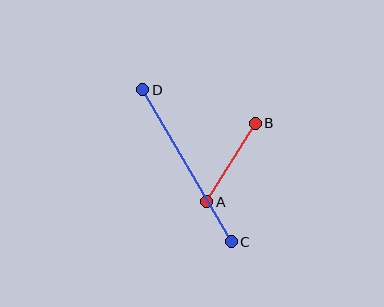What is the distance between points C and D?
The distance is approximately 176 pixels.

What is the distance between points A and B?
The distance is approximately 92 pixels.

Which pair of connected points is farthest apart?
Points C and D are farthest apart.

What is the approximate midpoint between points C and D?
The midpoint is at approximately (187, 166) pixels.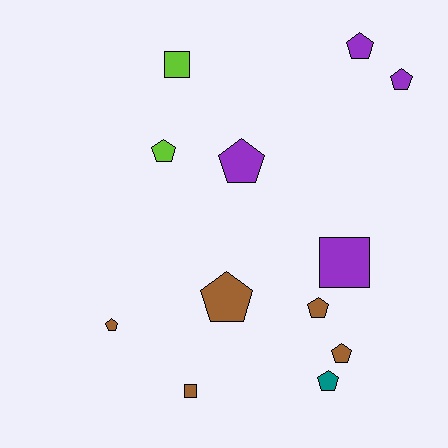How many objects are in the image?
There are 12 objects.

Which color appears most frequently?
Brown, with 5 objects.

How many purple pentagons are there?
There are 3 purple pentagons.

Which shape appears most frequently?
Pentagon, with 9 objects.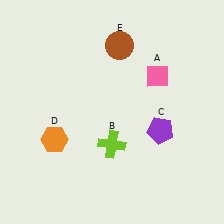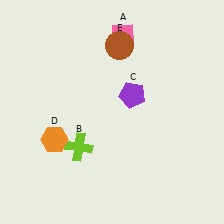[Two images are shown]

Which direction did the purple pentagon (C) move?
The purple pentagon (C) moved up.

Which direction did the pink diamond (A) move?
The pink diamond (A) moved up.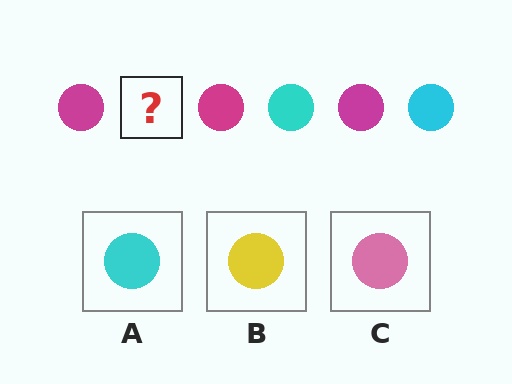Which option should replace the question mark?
Option A.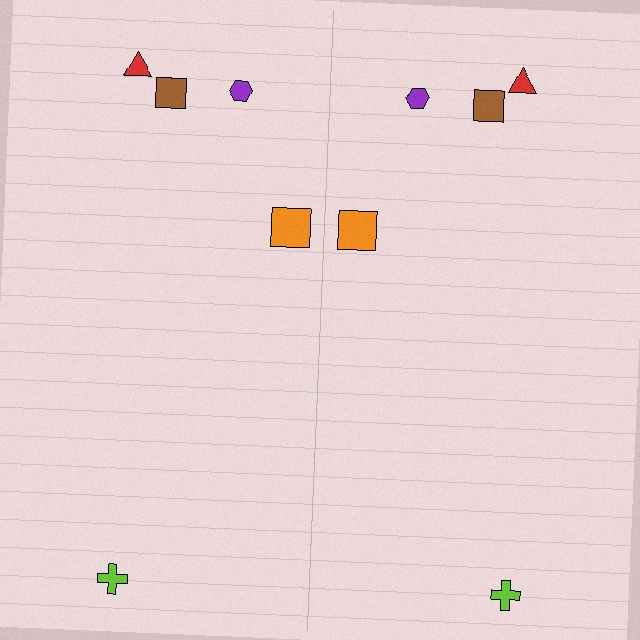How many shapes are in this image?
There are 10 shapes in this image.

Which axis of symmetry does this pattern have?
The pattern has a vertical axis of symmetry running through the center of the image.